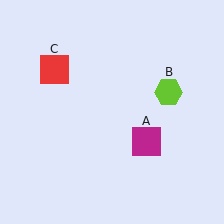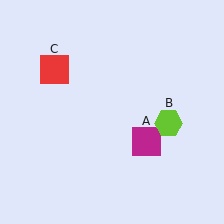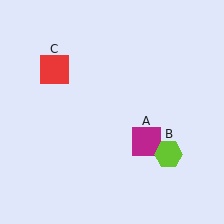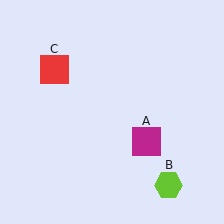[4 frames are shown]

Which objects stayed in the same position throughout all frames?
Magenta square (object A) and red square (object C) remained stationary.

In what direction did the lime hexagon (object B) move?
The lime hexagon (object B) moved down.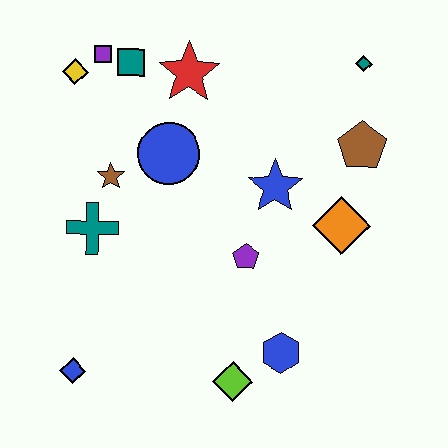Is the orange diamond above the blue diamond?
Yes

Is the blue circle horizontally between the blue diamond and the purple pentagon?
Yes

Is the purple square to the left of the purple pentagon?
Yes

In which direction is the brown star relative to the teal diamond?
The brown star is to the left of the teal diamond.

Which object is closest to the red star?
The teal square is closest to the red star.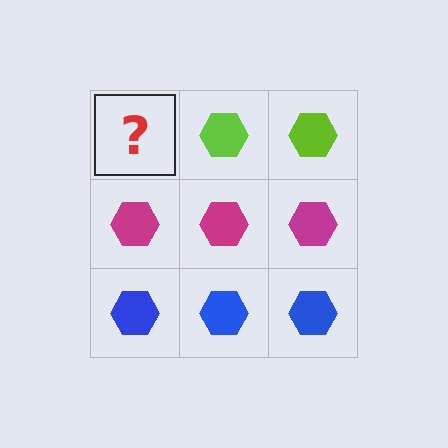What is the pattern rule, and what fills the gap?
The rule is that each row has a consistent color. The gap should be filled with a lime hexagon.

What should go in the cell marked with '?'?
The missing cell should contain a lime hexagon.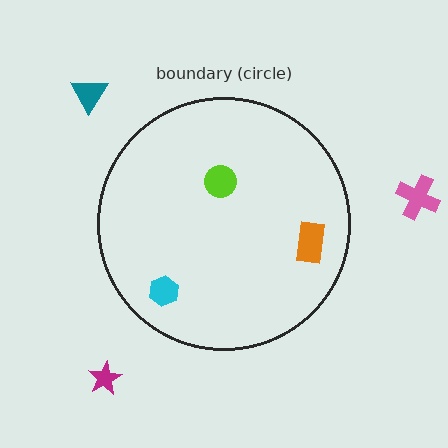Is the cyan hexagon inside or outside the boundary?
Inside.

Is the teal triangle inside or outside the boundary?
Outside.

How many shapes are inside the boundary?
3 inside, 3 outside.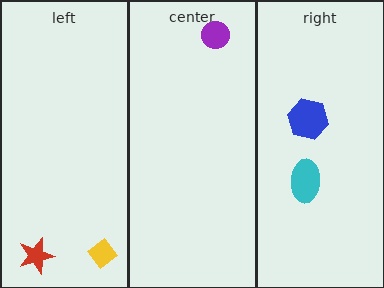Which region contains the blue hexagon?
The right region.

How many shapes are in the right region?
2.